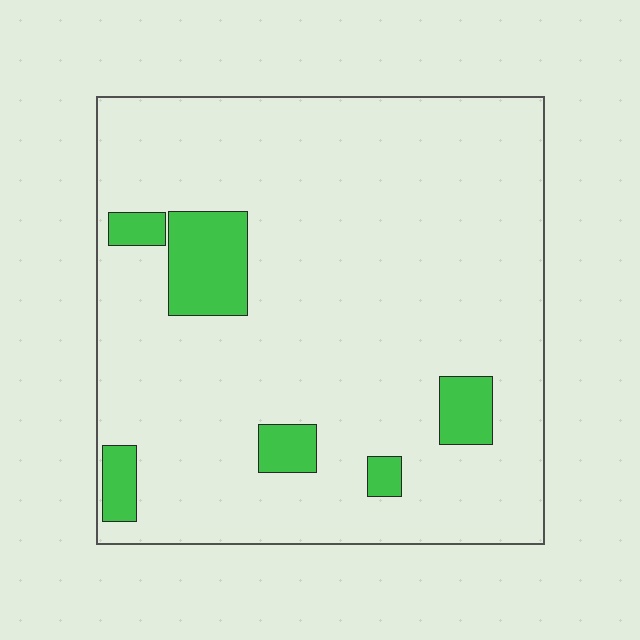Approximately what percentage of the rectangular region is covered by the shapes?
Approximately 10%.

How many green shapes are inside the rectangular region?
6.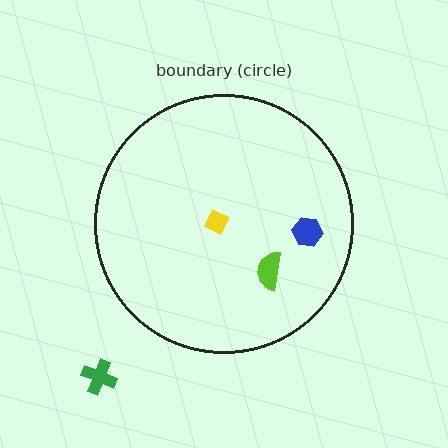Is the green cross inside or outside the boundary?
Outside.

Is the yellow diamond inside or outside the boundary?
Inside.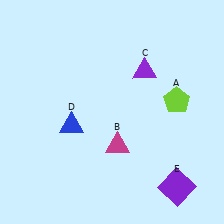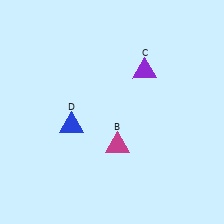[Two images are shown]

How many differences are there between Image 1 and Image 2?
There are 2 differences between the two images.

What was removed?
The purple square (E), the lime pentagon (A) were removed in Image 2.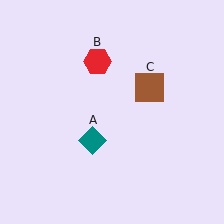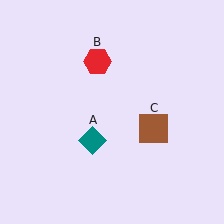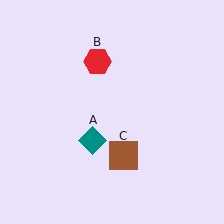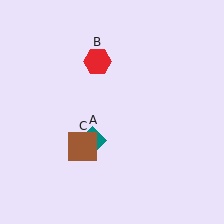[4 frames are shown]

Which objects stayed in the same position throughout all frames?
Teal diamond (object A) and red hexagon (object B) remained stationary.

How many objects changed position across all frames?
1 object changed position: brown square (object C).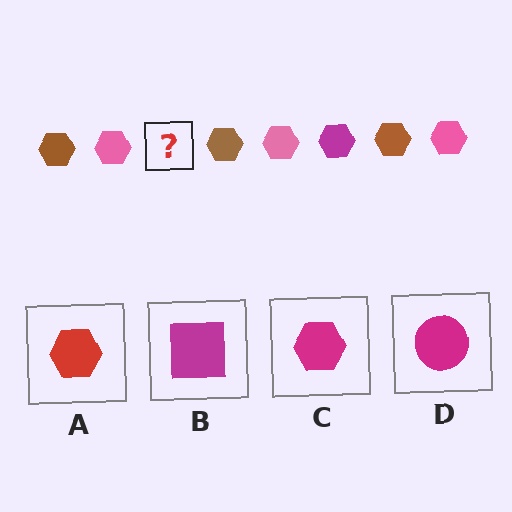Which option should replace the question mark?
Option C.